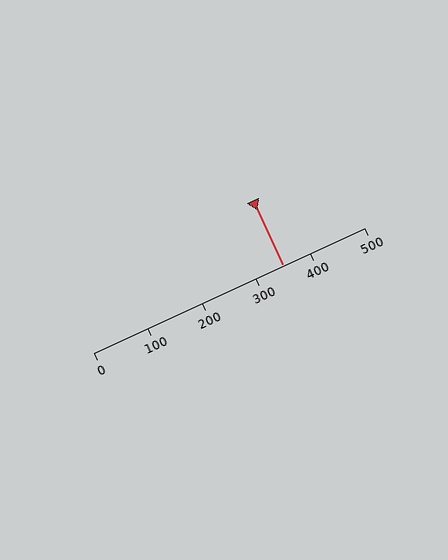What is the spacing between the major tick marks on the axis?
The major ticks are spaced 100 apart.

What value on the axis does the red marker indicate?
The marker indicates approximately 350.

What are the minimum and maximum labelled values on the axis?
The axis runs from 0 to 500.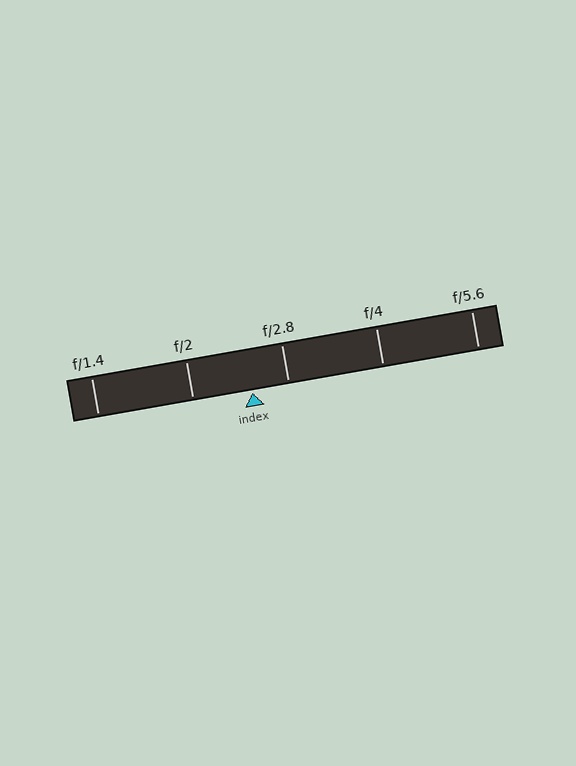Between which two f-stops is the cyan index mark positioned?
The index mark is between f/2 and f/2.8.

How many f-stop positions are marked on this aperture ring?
There are 5 f-stop positions marked.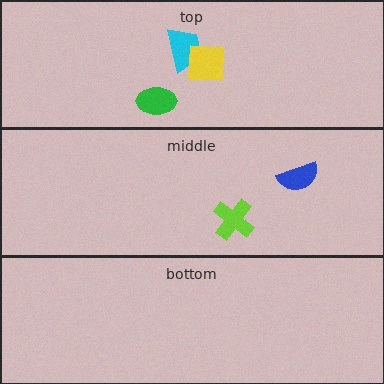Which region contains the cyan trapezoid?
The top region.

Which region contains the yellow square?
The top region.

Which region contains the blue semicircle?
The middle region.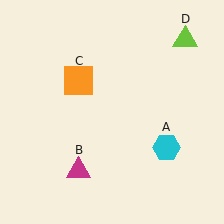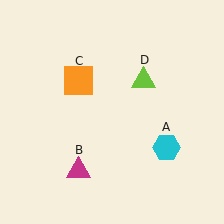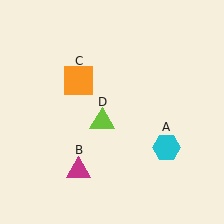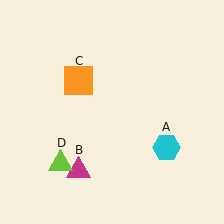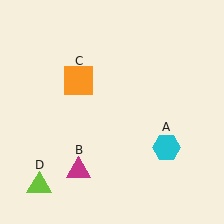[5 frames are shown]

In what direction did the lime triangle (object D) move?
The lime triangle (object D) moved down and to the left.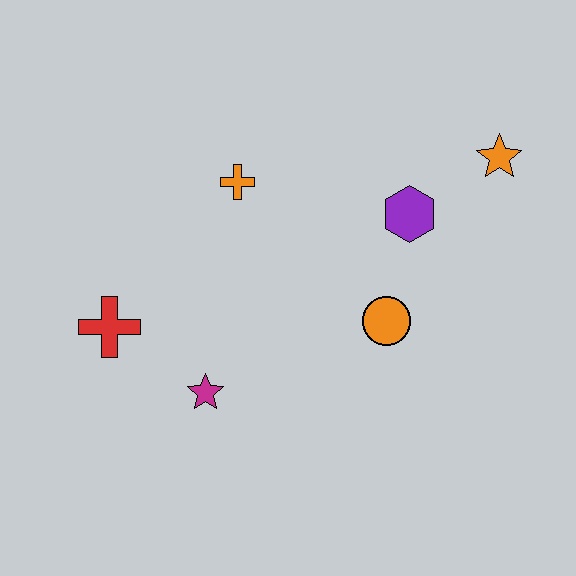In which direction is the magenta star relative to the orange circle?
The magenta star is to the left of the orange circle.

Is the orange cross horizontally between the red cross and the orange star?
Yes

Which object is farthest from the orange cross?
The orange star is farthest from the orange cross.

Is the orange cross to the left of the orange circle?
Yes